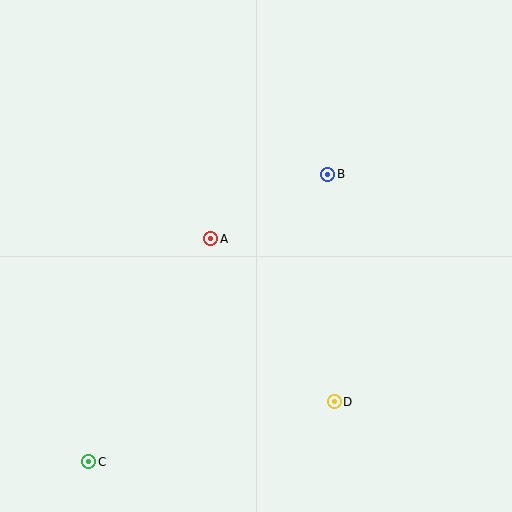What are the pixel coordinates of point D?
Point D is at (334, 402).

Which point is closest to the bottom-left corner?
Point C is closest to the bottom-left corner.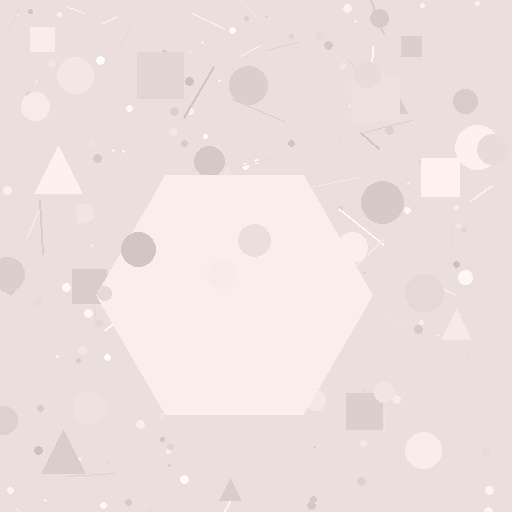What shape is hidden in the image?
A hexagon is hidden in the image.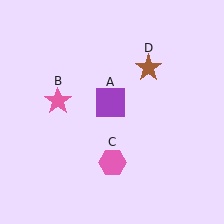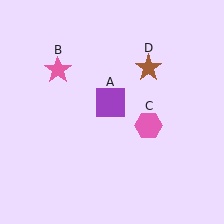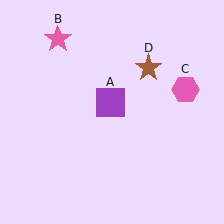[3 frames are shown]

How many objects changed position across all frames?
2 objects changed position: pink star (object B), pink hexagon (object C).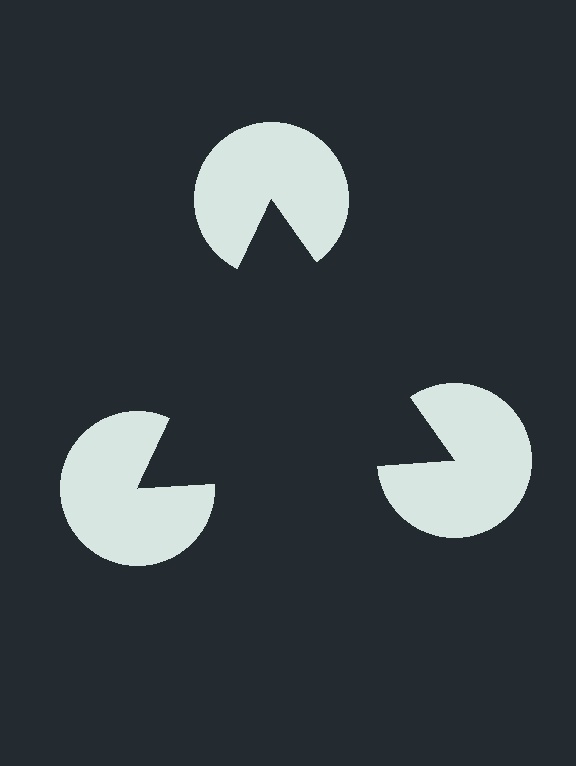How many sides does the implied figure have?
3 sides.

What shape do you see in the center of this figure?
An illusory triangle — its edges are inferred from the aligned wedge cuts in the pac-man discs, not physically drawn.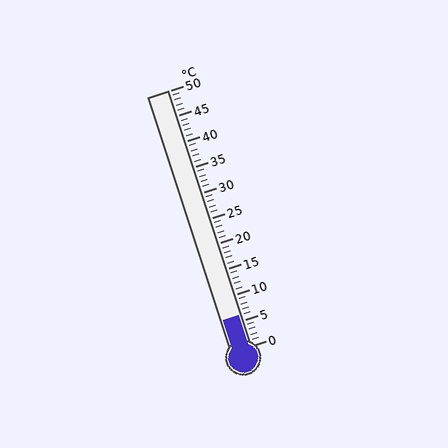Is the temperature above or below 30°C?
The temperature is below 30°C.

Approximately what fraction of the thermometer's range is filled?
The thermometer is filled to approximately 10% of its range.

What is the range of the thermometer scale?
The thermometer scale ranges from 0°C to 50°C.